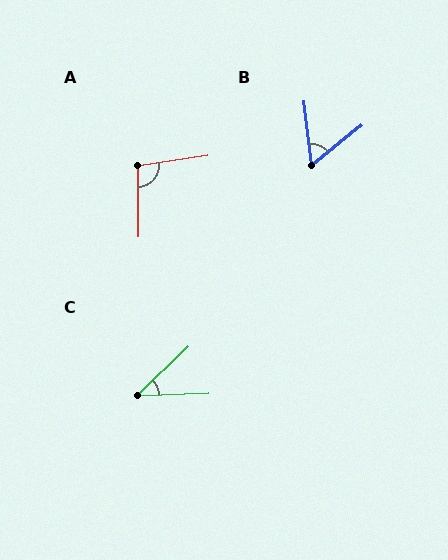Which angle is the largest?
A, at approximately 98 degrees.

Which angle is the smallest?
C, at approximately 42 degrees.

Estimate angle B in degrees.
Approximately 58 degrees.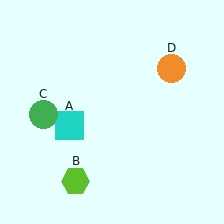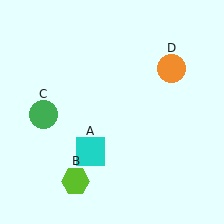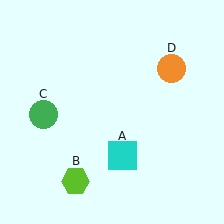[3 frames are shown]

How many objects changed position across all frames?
1 object changed position: cyan square (object A).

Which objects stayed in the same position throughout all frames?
Lime hexagon (object B) and green circle (object C) and orange circle (object D) remained stationary.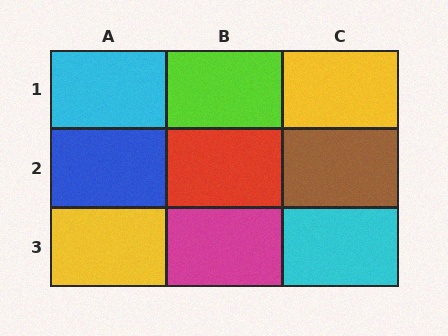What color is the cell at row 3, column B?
Magenta.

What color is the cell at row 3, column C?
Cyan.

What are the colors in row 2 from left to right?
Blue, red, brown.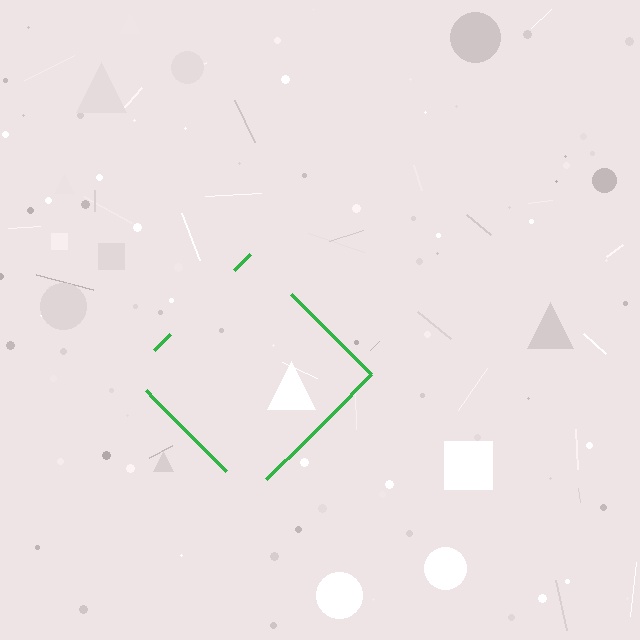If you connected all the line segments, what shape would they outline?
They would outline a diamond.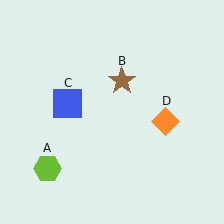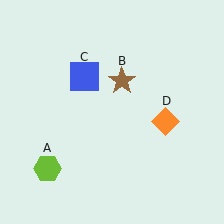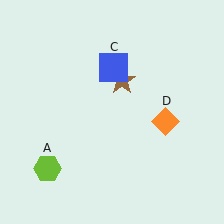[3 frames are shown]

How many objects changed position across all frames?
1 object changed position: blue square (object C).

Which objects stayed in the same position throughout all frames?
Lime hexagon (object A) and brown star (object B) and orange diamond (object D) remained stationary.